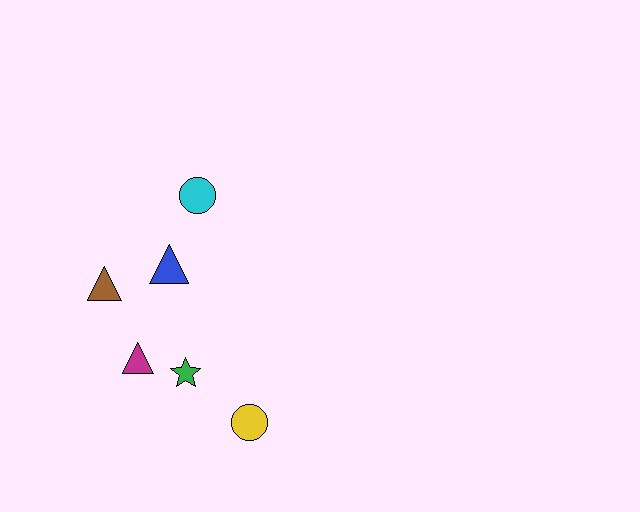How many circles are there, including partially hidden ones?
There are 2 circles.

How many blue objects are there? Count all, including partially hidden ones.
There is 1 blue object.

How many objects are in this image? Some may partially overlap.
There are 6 objects.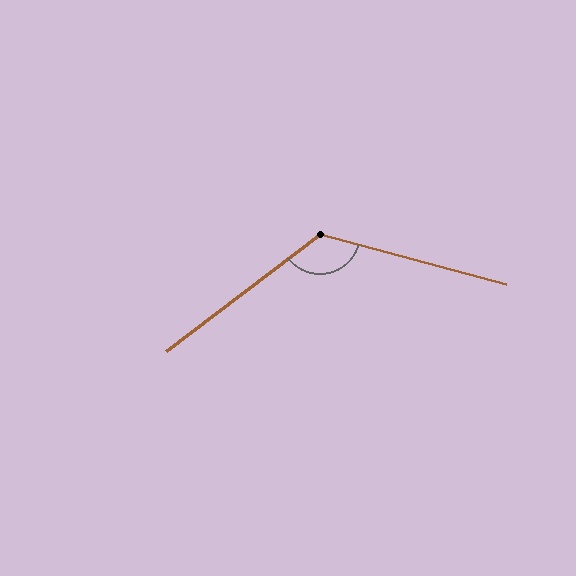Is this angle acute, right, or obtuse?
It is obtuse.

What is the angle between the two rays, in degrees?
Approximately 128 degrees.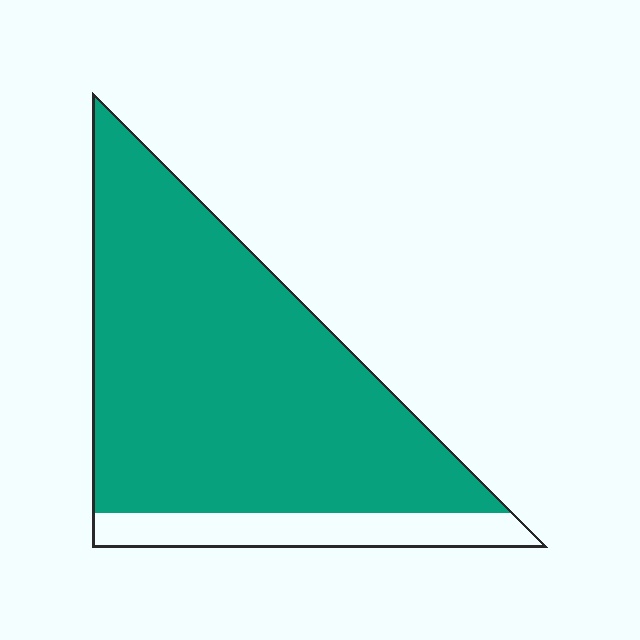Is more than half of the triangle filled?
Yes.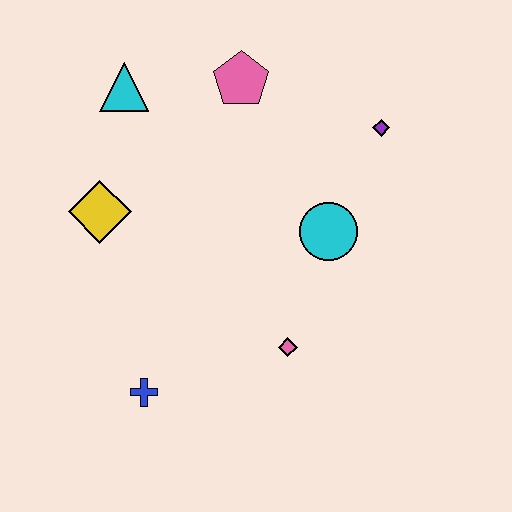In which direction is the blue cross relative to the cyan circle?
The blue cross is to the left of the cyan circle.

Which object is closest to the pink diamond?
The cyan circle is closest to the pink diamond.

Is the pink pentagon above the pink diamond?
Yes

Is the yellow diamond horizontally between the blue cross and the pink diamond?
No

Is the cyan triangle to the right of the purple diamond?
No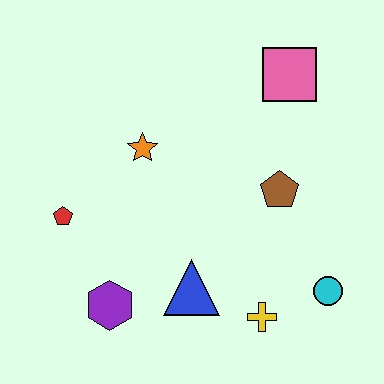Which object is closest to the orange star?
The red pentagon is closest to the orange star.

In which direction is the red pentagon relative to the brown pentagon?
The red pentagon is to the left of the brown pentagon.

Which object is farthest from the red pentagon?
The cyan circle is farthest from the red pentagon.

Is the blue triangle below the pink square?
Yes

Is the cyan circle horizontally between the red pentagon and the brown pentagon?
No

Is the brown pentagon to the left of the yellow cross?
No